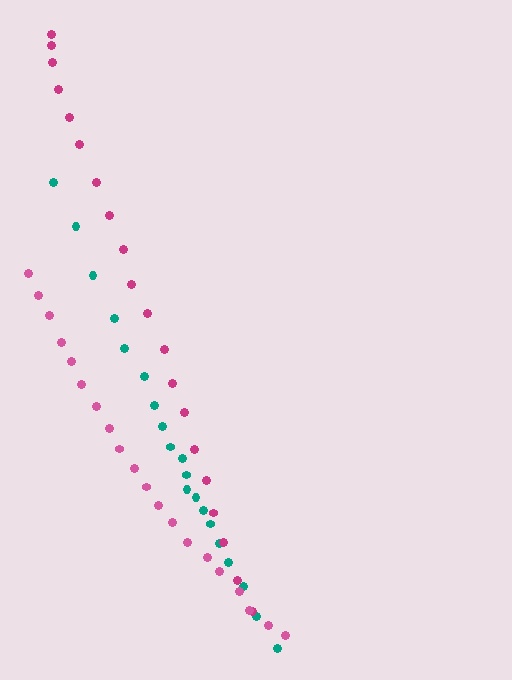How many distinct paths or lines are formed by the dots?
There are 3 distinct paths.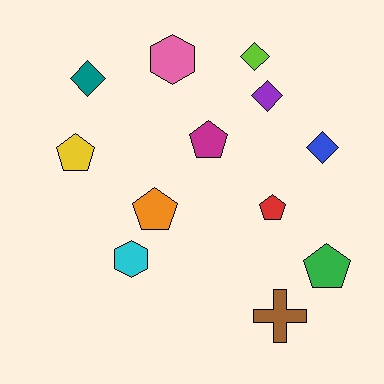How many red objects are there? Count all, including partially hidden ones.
There is 1 red object.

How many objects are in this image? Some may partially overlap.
There are 12 objects.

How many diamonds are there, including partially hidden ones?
There are 4 diamonds.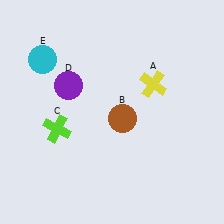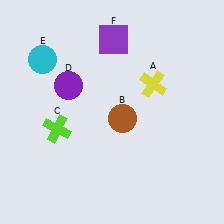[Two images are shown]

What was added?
A purple square (F) was added in Image 2.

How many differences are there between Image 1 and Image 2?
There is 1 difference between the two images.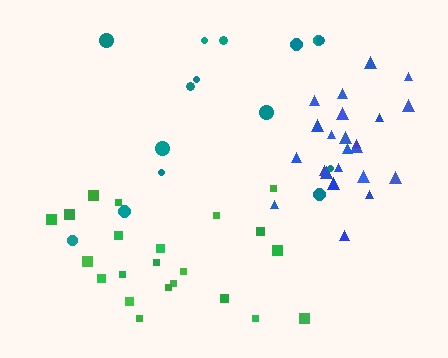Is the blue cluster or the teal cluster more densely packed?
Blue.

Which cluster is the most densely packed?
Blue.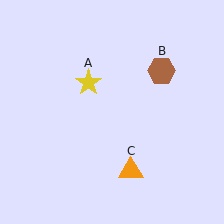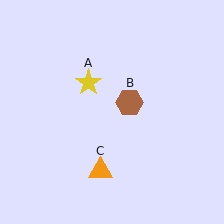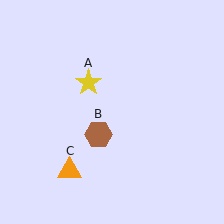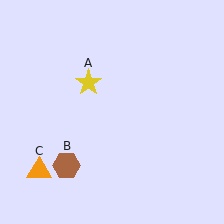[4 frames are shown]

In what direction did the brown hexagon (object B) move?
The brown hexagon (object B) moved down and to the left.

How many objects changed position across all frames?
2 objects changed position: brown hexagon (object B), orange triangle (object C).